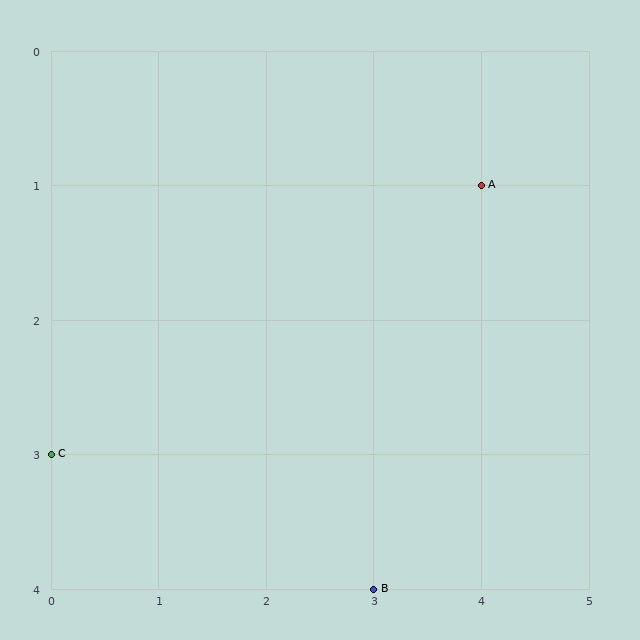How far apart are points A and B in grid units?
Points A and B are 1 column and 3 rows apart (about 3.2 grid units diagonally).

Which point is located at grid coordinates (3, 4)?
Point B is at (3, 4).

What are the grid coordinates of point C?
Point C is at grid coordinates (0, 3).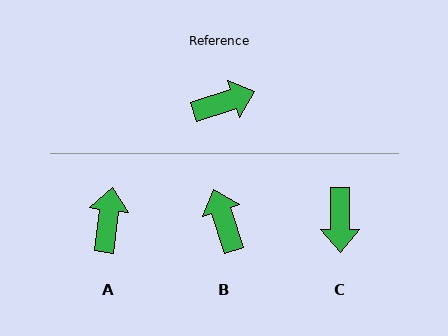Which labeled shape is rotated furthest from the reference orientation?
C, about 108 degrees away.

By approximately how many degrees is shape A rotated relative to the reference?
Approximately 64 degrees counter-clockwise.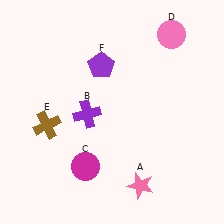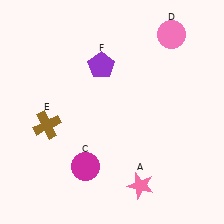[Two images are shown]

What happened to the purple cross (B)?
The purple cross (B) was removed in Image 2. It was in the bottom-left area of Image 1.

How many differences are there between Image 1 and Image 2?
There is 1 difference between the two images.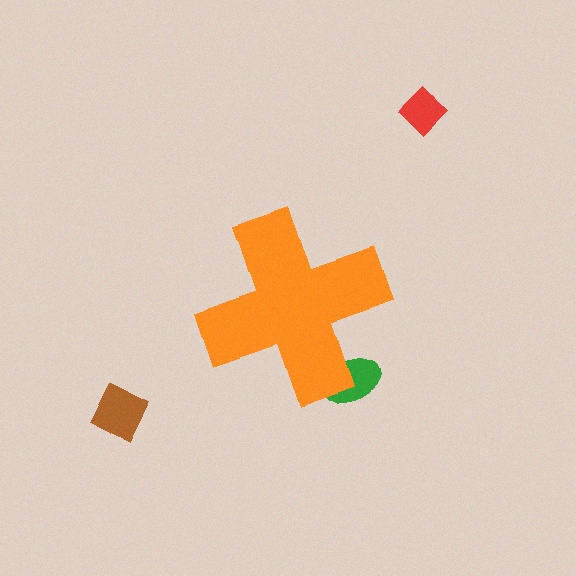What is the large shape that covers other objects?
An orange cross.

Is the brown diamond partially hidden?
No, the brown diamond is fully visible.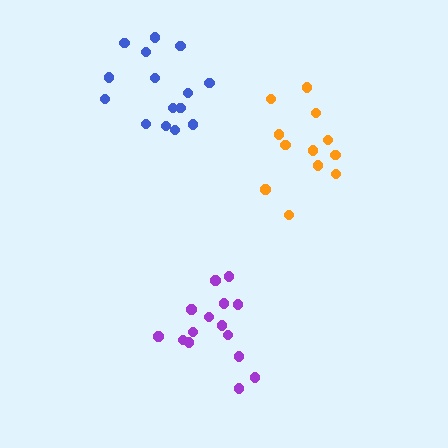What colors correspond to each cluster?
The clusters are colored: blue, orange, purple.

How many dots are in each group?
Group 1: 15 dots, Group 2: 12 dots, Group 3: 15 dots (42 total).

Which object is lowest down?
The purple cluster is bottommost.